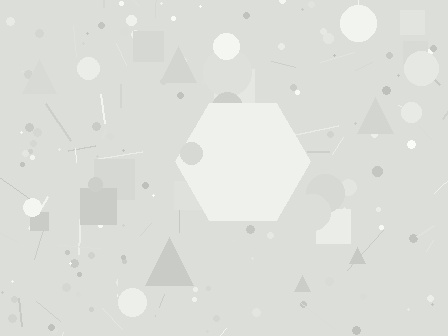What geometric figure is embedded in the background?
A hexagon is embedded in the background.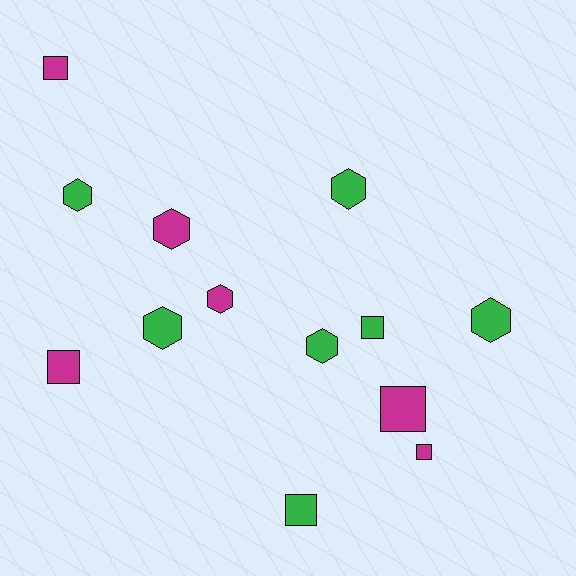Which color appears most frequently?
Green, with 7 objects.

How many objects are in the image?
There are 13 objects.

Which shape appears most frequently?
Hexagon, with 7 objects.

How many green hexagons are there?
There are 5 green hexagons.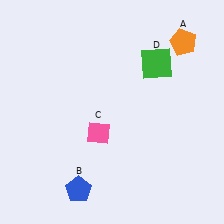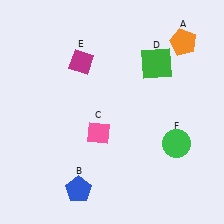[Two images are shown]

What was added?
A magenta diamond (E), a green circle (F) were added in Image 2.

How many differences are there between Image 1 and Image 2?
There are 2 differences between the two images.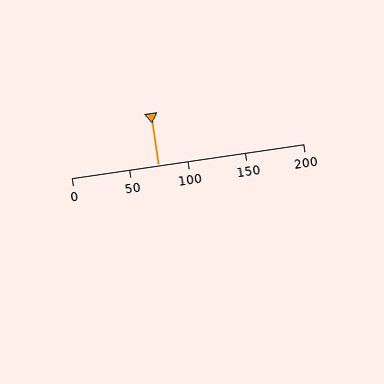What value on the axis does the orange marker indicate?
The marker indicates approximately 75.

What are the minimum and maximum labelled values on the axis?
The axis runs from 0 to 200.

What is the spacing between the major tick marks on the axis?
The major ticks are spaced 50 apart.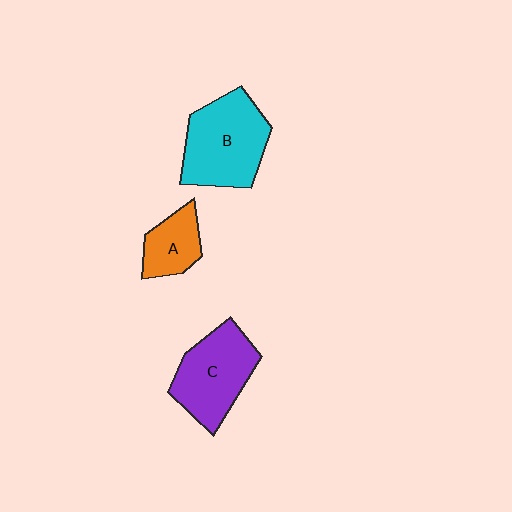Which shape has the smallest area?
Shape A (orange).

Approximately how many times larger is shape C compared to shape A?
Approximately 1.8 times.